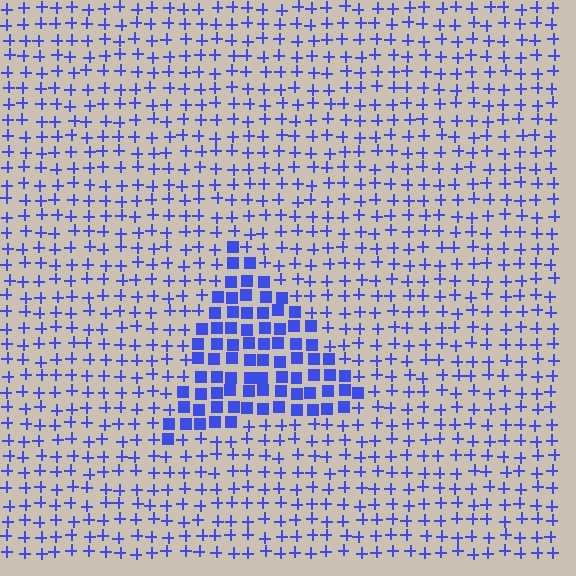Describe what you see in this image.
The image is filled with small blue elements arranged in a uniform grid. A triangle-shaped region contains squares, while the surrounding area contains plus signs. The boundary is defined purely by the change in element shape.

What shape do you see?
I see a triangle.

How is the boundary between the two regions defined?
The boundary is defined by a change in element shape: squares inside vs. plus signs outside. All elements share the same color and spacing.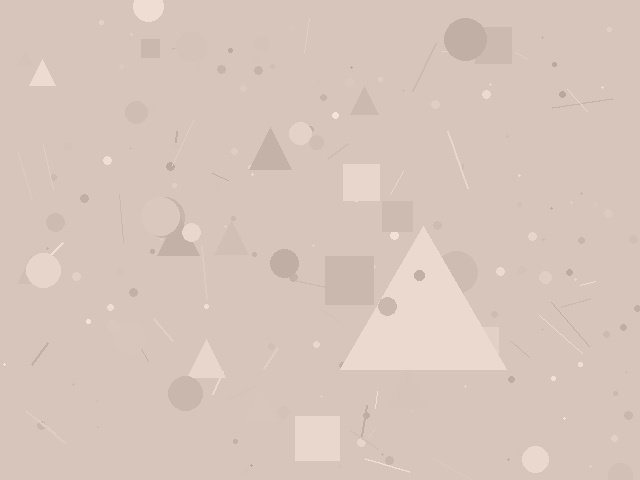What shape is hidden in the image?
A triangle is hidden in the image.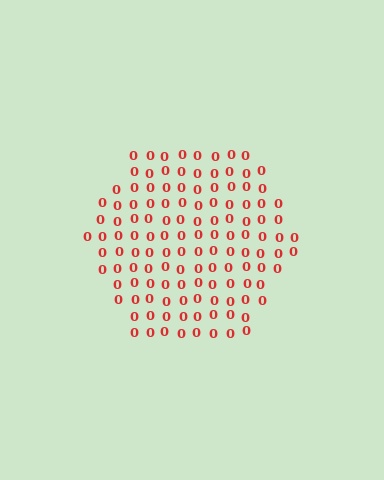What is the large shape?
The large shape is a hexagon.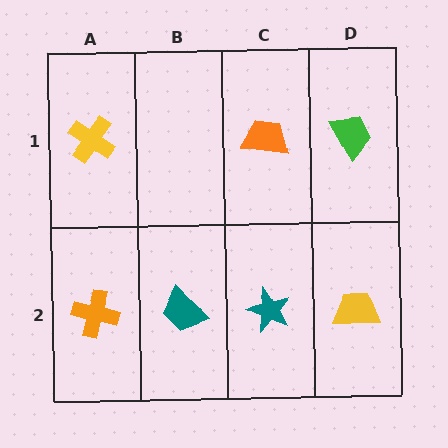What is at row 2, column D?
A yellow trapezoid.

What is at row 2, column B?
A teal trapezoid.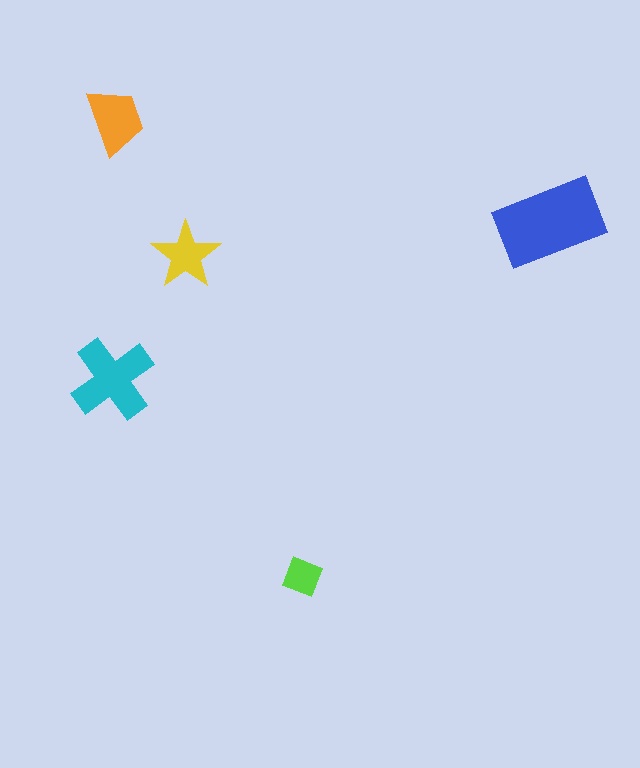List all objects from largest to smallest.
The blue rectangle, the cyan cross, the orange trapezoid, the yellow star, the lime square.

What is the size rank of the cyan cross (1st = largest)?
2nd.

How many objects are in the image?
There are 5 objects in the image.